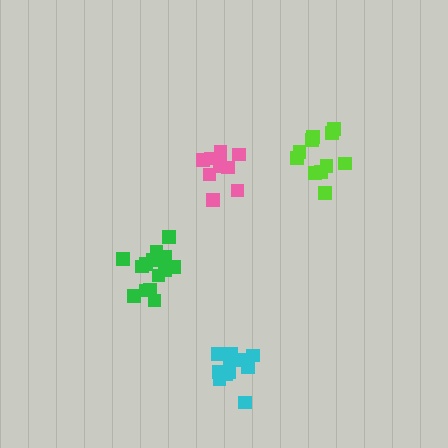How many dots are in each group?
Group 1: 14 dots, Group 2: 11 dots, Group 3: 9 dots, Group 4: 11 dots (45 total).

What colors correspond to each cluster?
The clusters are colored: green, lime, pink, cyan.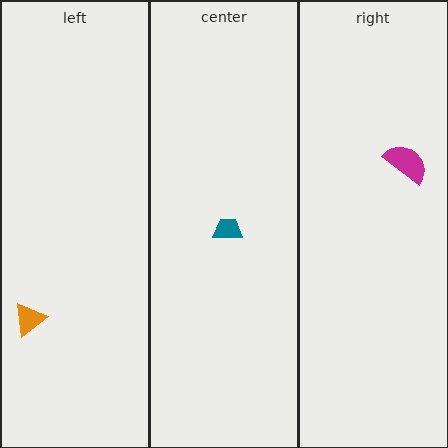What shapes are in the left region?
The orange triangle.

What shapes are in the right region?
The magenta semicircle.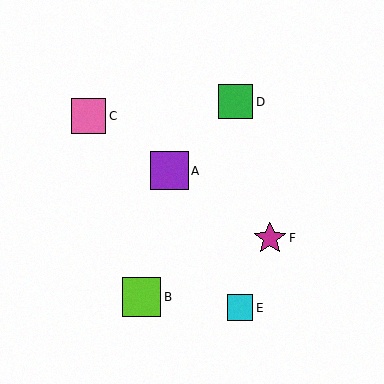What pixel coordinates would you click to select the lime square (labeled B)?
Click at (142, 297) to select the lime square B.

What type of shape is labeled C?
Shape C is a pink square.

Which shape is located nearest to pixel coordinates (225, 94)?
The green square (labeled D) at (236, 102) is nearest to that location.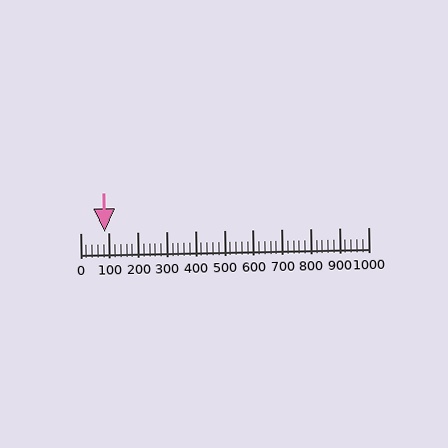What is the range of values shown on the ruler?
The ruler shows values from 0 to 1000.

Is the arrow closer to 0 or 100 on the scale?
The arrow is closer to 100.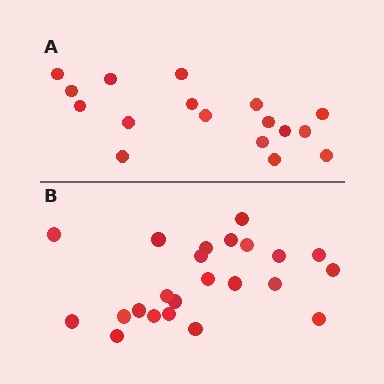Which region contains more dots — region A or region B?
Region B (the bottom region) has more dots.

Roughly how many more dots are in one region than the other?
Region B has about 6 more dots than region A.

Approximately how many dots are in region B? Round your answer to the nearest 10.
About 20 dots. (The exact count is 23, which rounds to 20.)